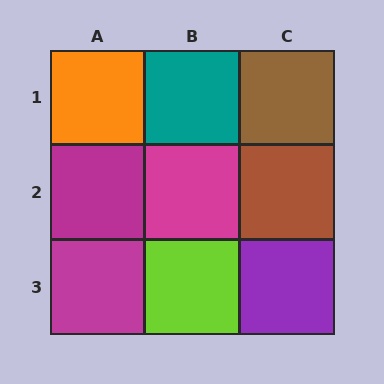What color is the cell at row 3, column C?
Purple.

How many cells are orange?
1 cell is orange.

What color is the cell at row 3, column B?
Lime.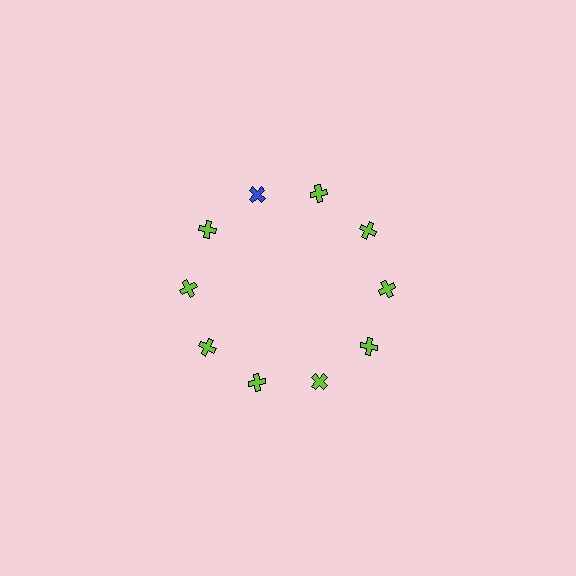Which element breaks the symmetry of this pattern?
The blue cross at roughly the 11 o'clock position breaks the symmetry. All other shapes are lime crosses.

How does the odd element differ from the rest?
It has a different color: blue instead of lime.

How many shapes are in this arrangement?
There are 10 shapes arranged in a ring pattern.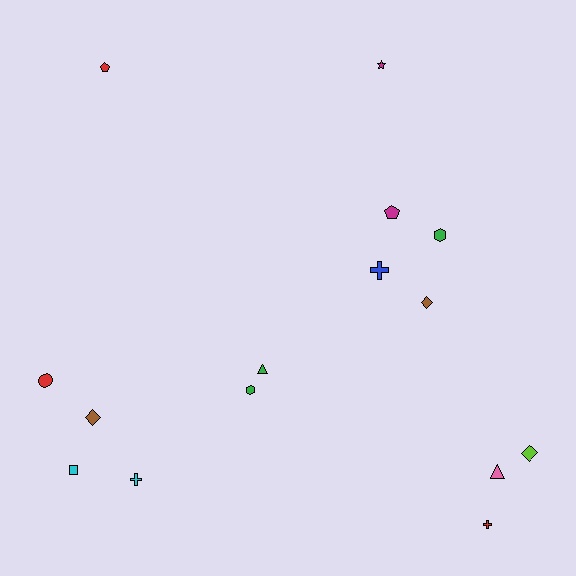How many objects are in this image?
There are 15 objects.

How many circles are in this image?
There is 1 circle.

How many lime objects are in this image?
There is 1 lime object.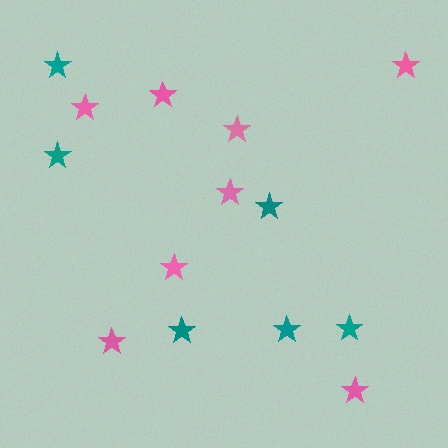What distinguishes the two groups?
There are 2 groups: one group of pink stars (8) and one group of teal stars (6).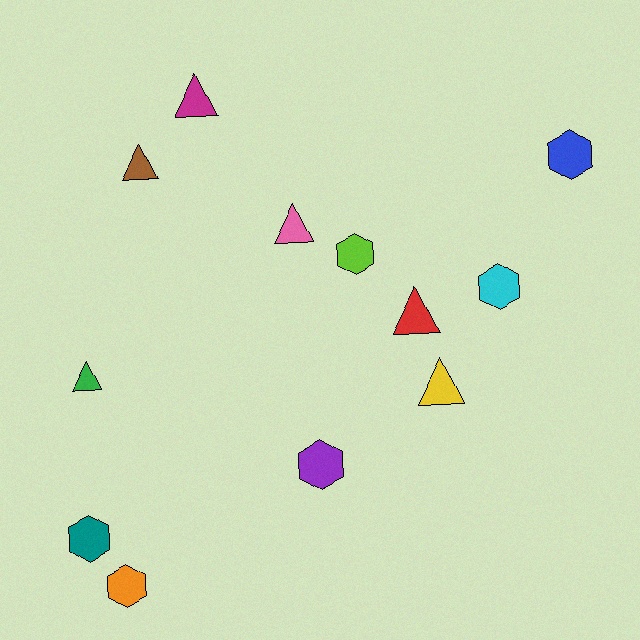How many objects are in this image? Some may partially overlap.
There are 12 objects.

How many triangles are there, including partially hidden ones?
There are 6 triangles.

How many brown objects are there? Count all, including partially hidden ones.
There is 1 brown object.